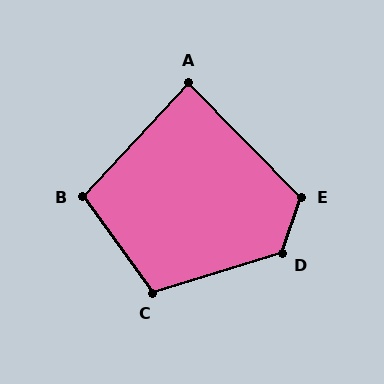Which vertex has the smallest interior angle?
A, at approximately 87 degrees.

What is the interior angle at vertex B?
Approximately 101 degrees (obtuse).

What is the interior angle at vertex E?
Approximately 117 degrees (obtuse).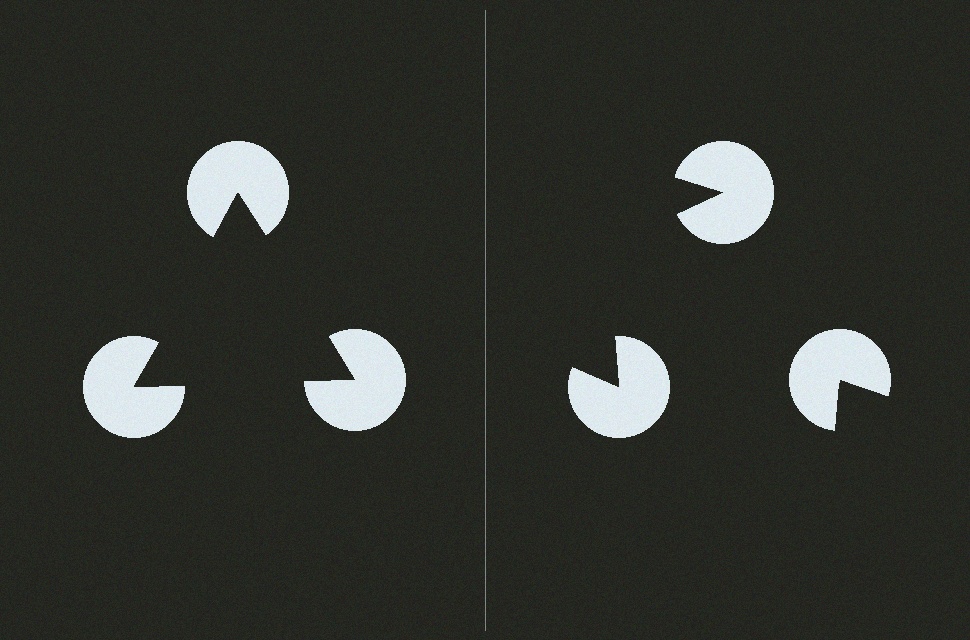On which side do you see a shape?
An illusory triangle appears on the left side. On the right side the wedge cuts are rotated, so no coherent shape forms.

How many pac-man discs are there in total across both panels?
6 — 3 on each side.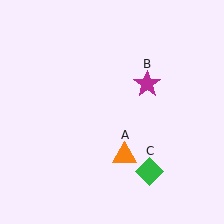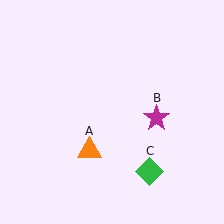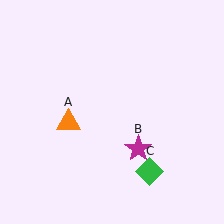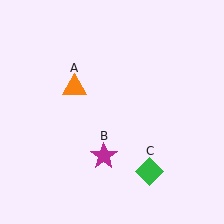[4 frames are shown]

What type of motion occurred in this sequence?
The orange triangle (object A), magenta star (object B) rotated clockwise around the center of the scene.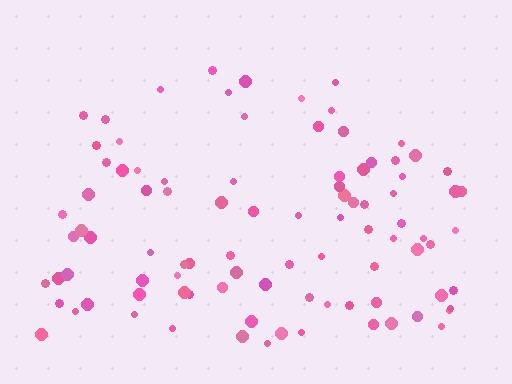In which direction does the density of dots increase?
From top to bottom, with the bottom side densest.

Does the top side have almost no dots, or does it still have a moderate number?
Still a moderate number, just noticeably fewer than the bottom.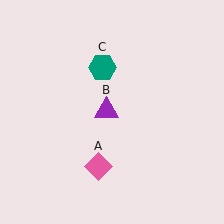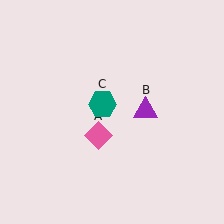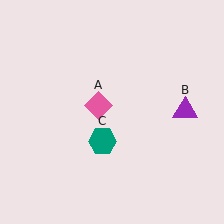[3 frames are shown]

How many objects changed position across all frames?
3 objects changed position: pink diamond (object A), purple triangle (object B), teal hexagon (object C).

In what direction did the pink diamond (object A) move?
The pink diamond (object A) moved up.